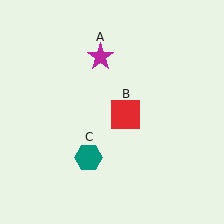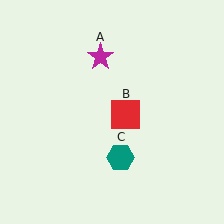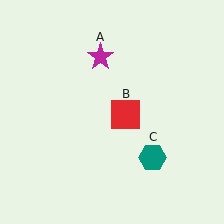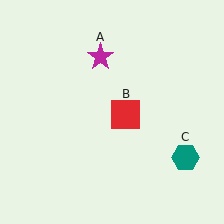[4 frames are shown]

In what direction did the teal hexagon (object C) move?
The teal hexagon (object C) moved right.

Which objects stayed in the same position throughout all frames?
Magenta star (object A) and red square (object B) remained stationary.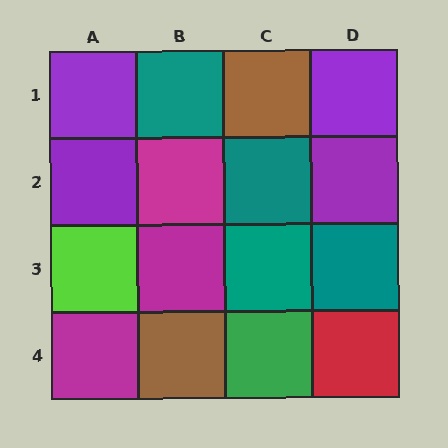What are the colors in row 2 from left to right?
Purple, magenta, teal, purple.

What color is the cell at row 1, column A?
Purple.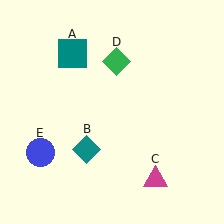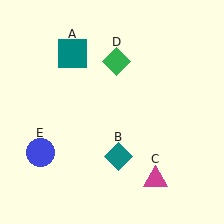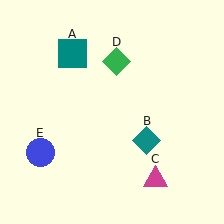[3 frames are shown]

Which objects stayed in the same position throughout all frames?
Teal square (object A) and magenta triangle (object C) and green diamond (object D) and blue circle (object E) remained stationary.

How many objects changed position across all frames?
1 object changed position: teal diamond (object B).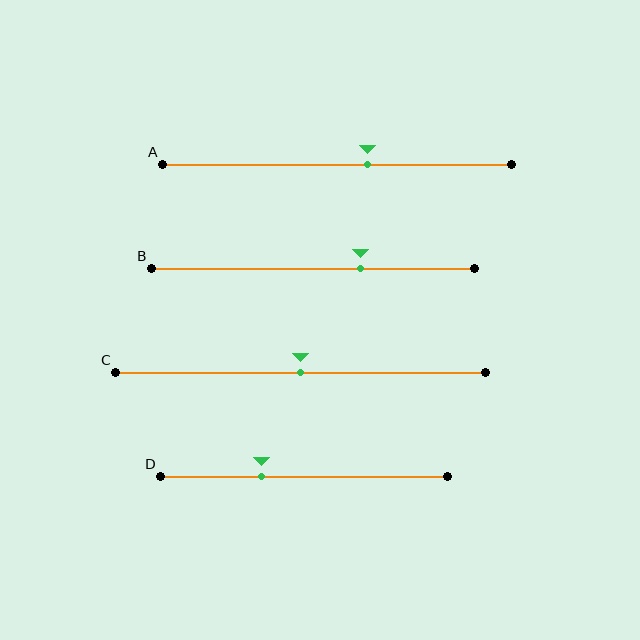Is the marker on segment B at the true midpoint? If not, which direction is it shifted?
No, the marker on segment B is shifted to the right by about 15% of the segment length.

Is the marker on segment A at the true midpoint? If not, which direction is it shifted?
No, the marker on segment A is shifted to the right by about 9% of the segment length.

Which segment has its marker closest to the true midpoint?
Segment C has its marker closest to the true midpoint.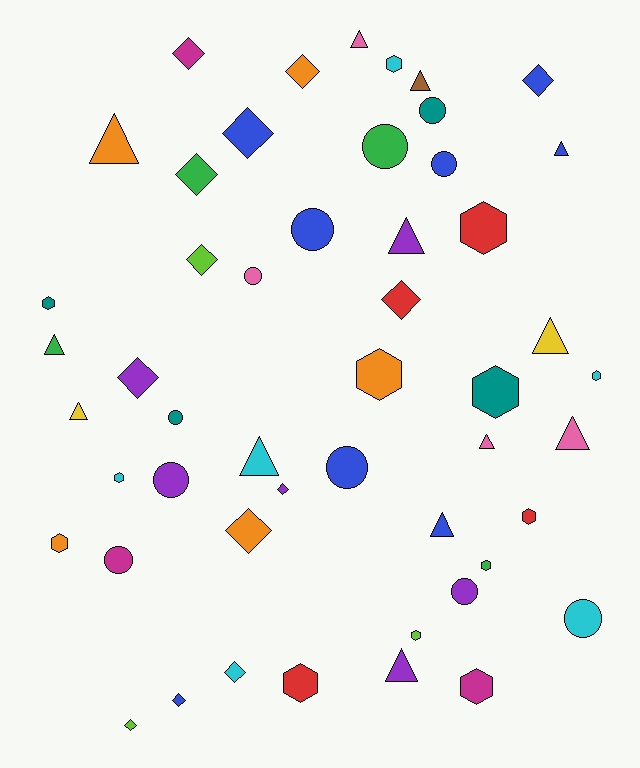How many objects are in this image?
There are 50 objects.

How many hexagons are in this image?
There are 13 hexagons.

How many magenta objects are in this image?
There are 3 magenta objects.